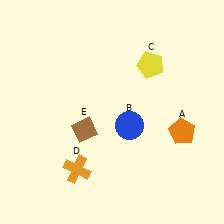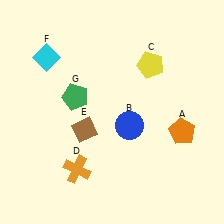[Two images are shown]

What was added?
A cyan diamond (F), a green pentagon (G) were added in Image 2.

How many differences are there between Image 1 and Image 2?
There are 2 differences between the two images.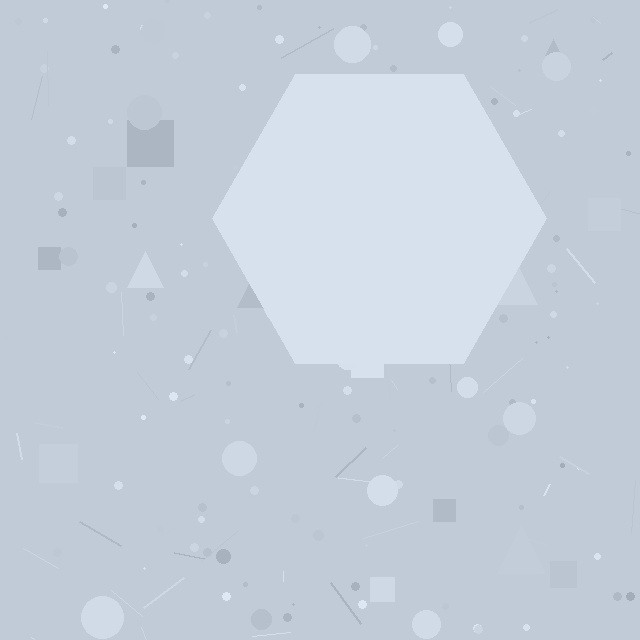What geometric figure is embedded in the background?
A hexagon is embedded in the background.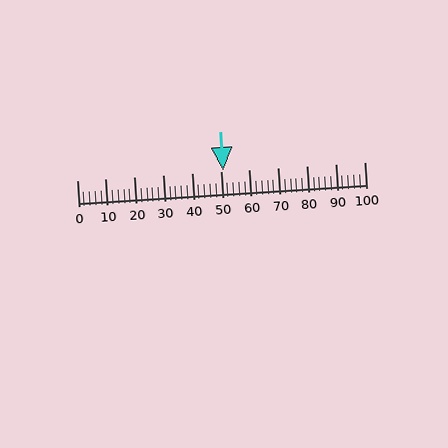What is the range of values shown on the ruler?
The ruler shows values from 0 to 100.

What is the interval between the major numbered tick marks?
The major tick marks are spaced 10 units apart.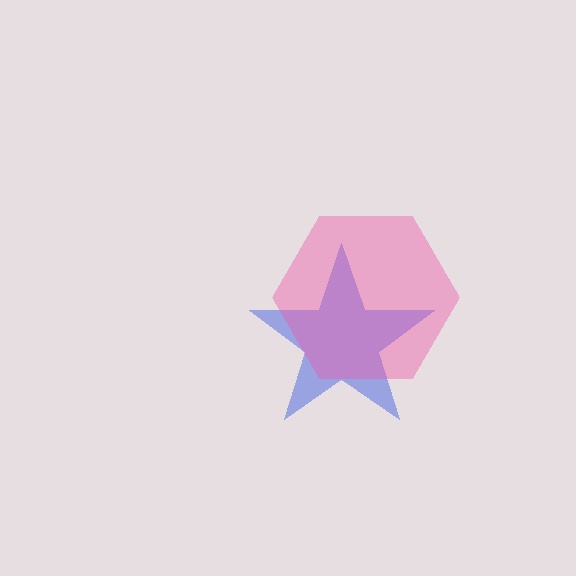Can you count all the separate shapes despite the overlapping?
Yes, there are 2 separate shapes.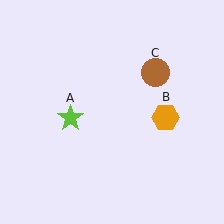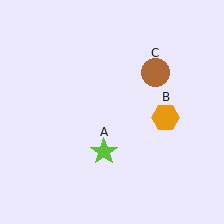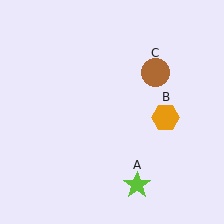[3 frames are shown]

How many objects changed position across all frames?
1 object changed position: lime star (object A).